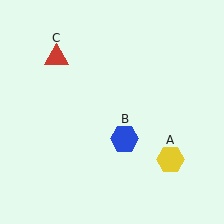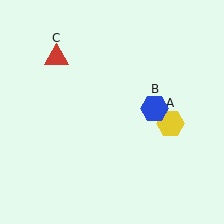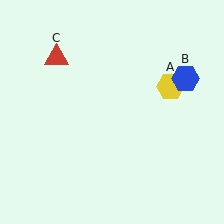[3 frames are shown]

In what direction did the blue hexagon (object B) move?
The blue hexagon (object B) moved up and to the right.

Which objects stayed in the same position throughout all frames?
Red triangle (object C) remained stationary.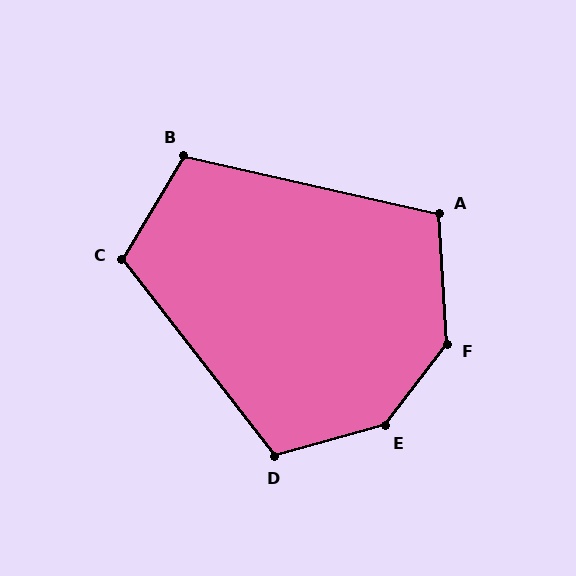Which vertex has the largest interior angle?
E, at approximately 143 degrees.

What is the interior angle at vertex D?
Approximately 112 degrees (obtuse).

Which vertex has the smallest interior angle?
A, at approximately 106 degrees.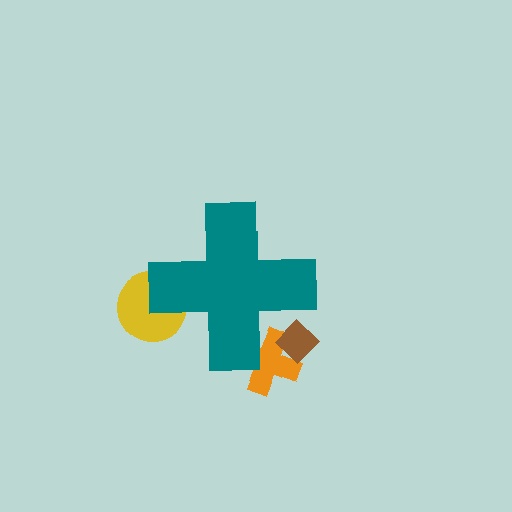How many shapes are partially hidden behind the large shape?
3 shapes are partially hidden.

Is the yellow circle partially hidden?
Yes, the yellow circle is partially hidden behind the teal cross.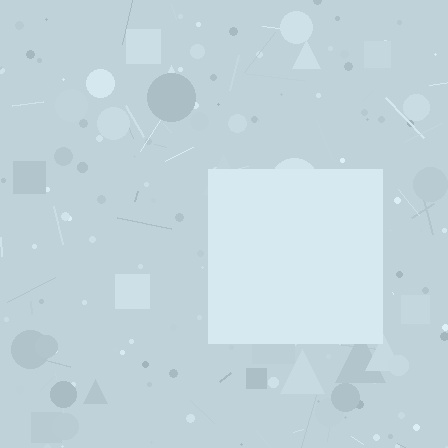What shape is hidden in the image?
A square is hidden in the image.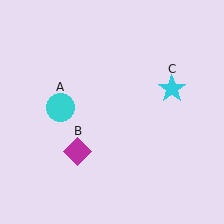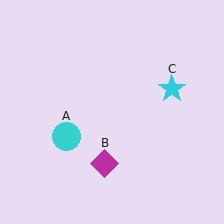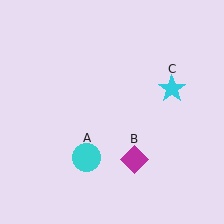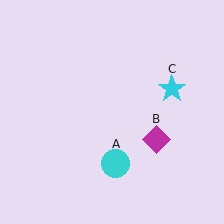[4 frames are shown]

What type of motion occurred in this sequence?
The cyan circle (object A), magenta diamond (object B) rotated counterclockwise around the center of the scene.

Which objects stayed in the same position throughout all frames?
Cyan star (object C) remained stationary.